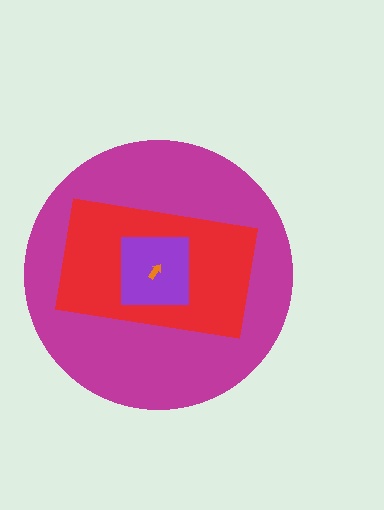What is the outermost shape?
The magenta circle.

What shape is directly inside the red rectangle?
The purple square.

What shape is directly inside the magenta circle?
The red rectangle.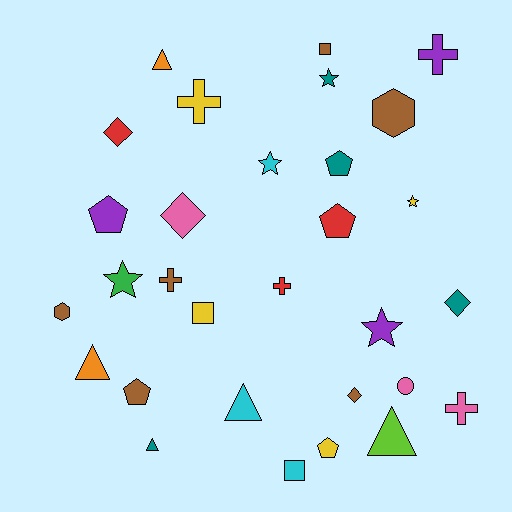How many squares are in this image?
There are 3 squares.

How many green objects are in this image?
There is 1 green object.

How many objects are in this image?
There are 30 objects.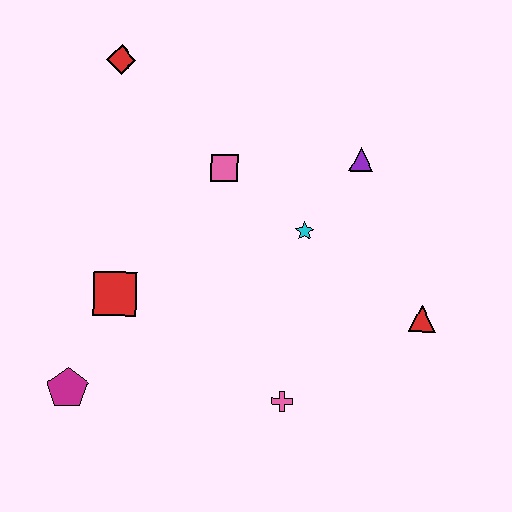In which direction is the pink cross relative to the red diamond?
The pink cross is below the red diamond.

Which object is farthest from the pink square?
The magenta pentagon is farthest from the pink square.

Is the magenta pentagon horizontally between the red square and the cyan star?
No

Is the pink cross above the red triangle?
No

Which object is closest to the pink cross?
The red triangle is closest to the pink cross.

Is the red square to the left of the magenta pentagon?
No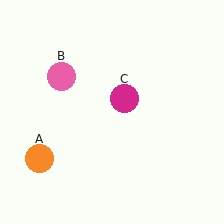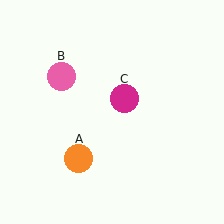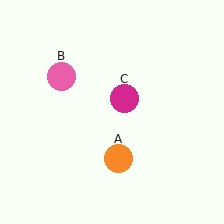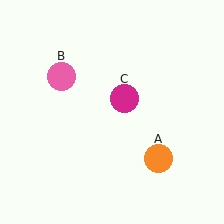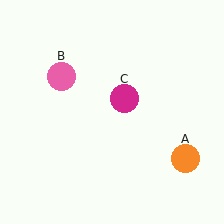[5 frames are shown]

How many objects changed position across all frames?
1 object changed position: orange circle (object A).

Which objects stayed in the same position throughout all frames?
Pink circle (object B) and magenta circle (object C) remained stationary.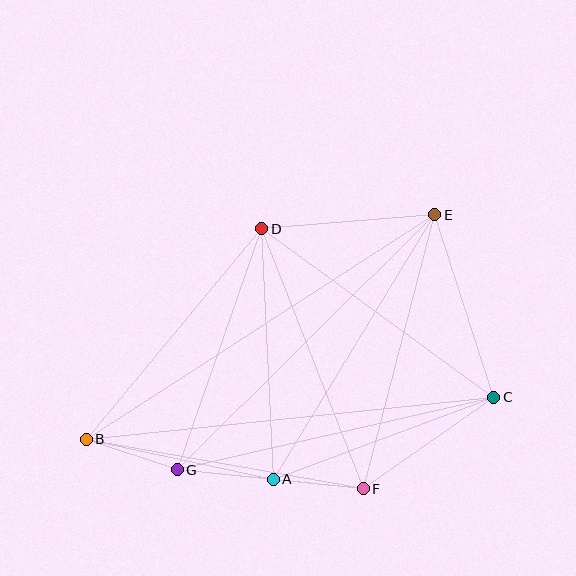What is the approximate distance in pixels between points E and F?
The distance between E and F is approximately 283 pixels.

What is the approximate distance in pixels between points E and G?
The distance between E and G is approximately 362 pixels.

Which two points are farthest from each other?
Points B and E are farthest from each other.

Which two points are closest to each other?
Points A and F are closest to each other.